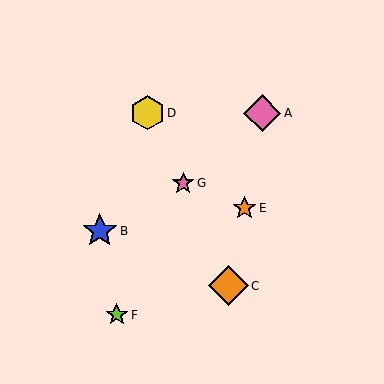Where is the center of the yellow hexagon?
The center of the yellow hexagon is at (147, 113).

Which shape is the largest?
The orange diamond (labeled C) is the largest.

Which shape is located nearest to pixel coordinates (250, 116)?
The pink diamond (labeled A) at (262, 113) is nearest to that location.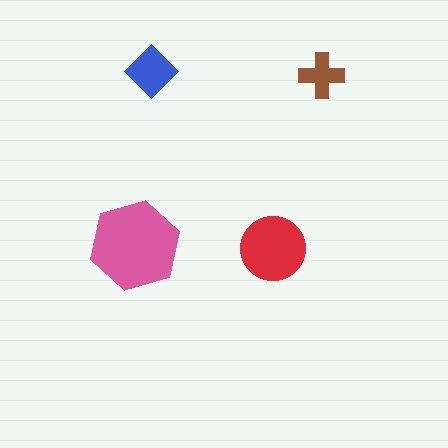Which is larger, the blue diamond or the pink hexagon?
The pink hexagon.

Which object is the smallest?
The brown cross.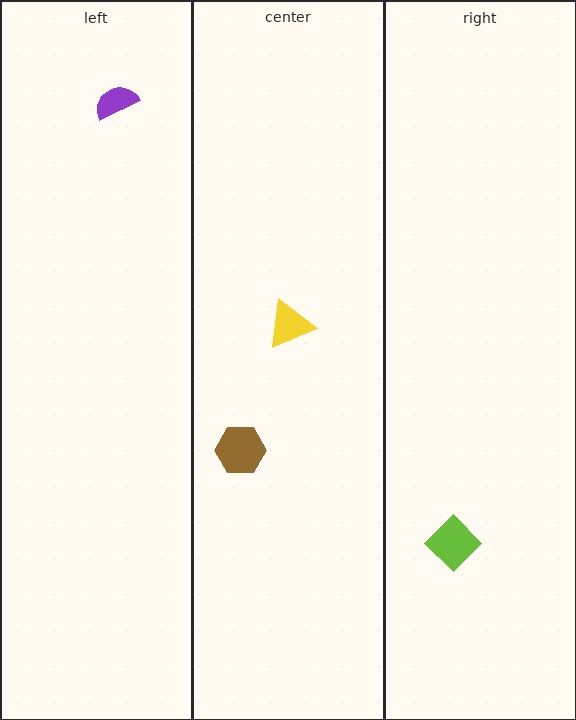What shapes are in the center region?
The yellow triangle, the brown hexagon.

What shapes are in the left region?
The purple semicircle.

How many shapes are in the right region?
1.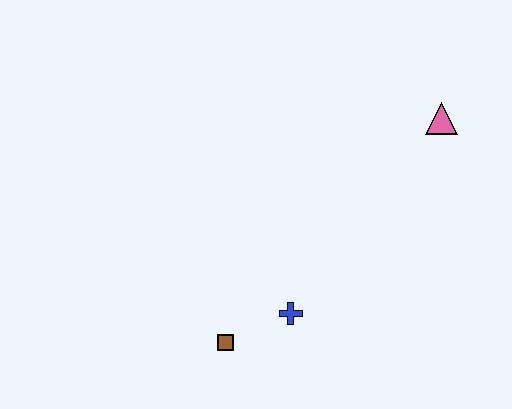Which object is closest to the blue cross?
The brown square is closest to the blue cross.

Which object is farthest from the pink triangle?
The brown square is farthest from the pink triangle.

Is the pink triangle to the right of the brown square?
Yes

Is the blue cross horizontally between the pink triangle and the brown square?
Yes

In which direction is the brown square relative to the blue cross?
The brown square is to the left of the blue cross.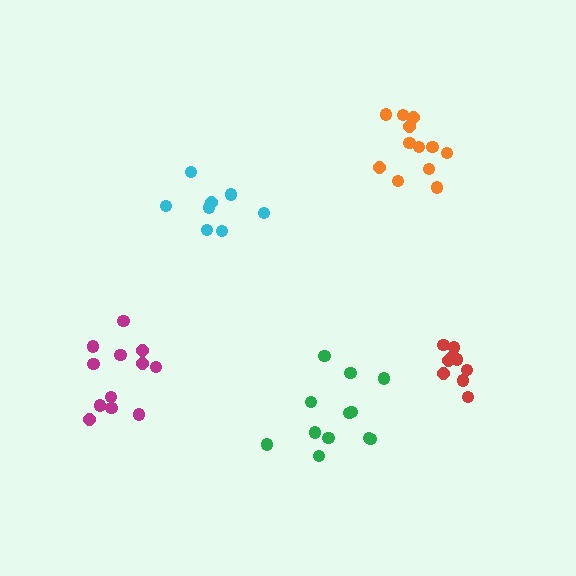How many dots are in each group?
Group 1: 12 dots, Group 2: 9 dots, Group 3: 8 dots, Group 4: 12 dots, Group 5: 12 dots (53 total).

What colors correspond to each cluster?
The clusters are colored: green, red, cyan, magenta, orange.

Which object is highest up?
The orange cluster is topmost.